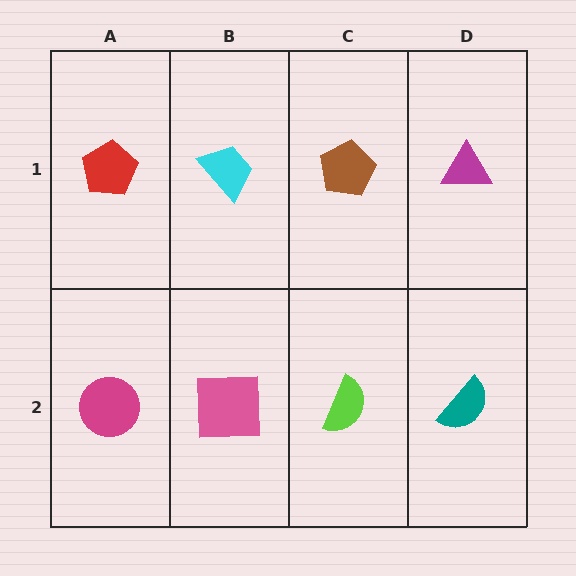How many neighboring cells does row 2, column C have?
3.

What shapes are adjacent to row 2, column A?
A red pentagon (row 1, column A), a pink square (row 2, column B).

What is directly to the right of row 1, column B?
A brown pentagon.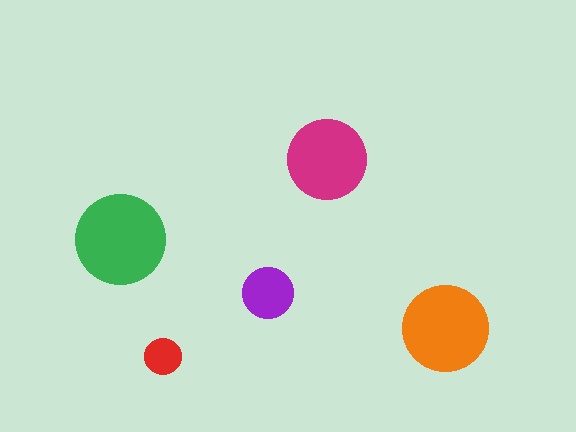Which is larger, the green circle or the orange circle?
The green one.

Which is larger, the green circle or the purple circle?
The green one.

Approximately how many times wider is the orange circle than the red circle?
About 2.5 times wider.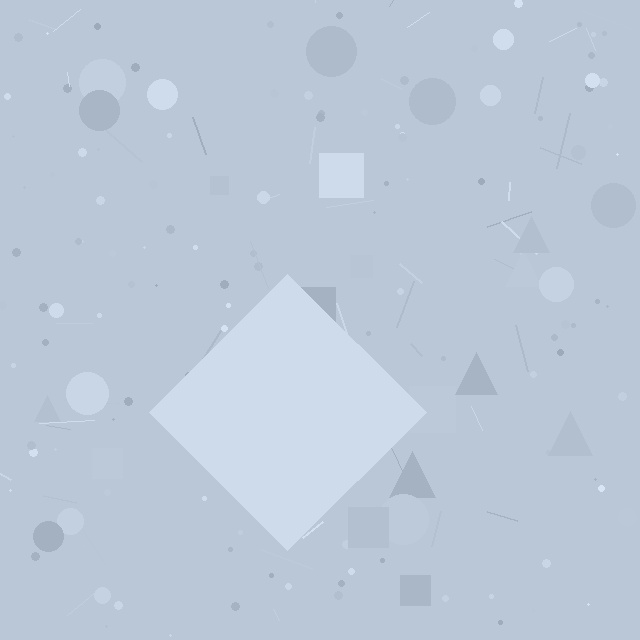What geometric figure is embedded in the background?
A diamond is embedded in the background.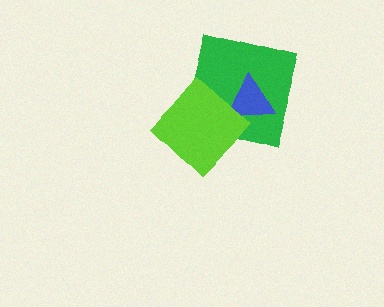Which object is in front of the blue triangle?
The lime diamond is in front of the blue triangle.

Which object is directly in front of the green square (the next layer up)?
The blue triangle is directly in front of the green square.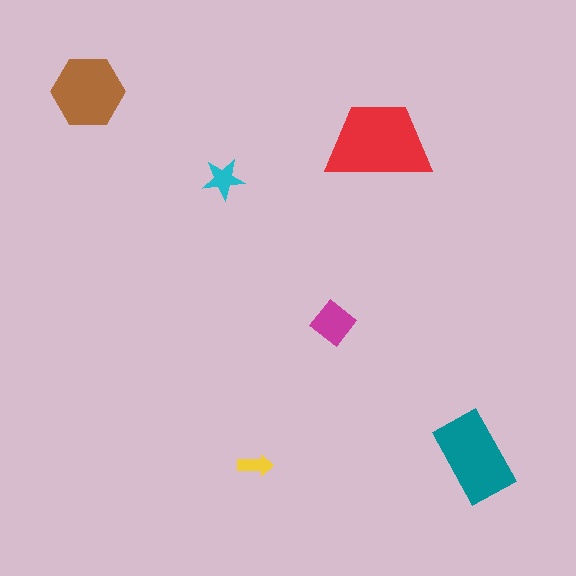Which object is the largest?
The red trapezoid.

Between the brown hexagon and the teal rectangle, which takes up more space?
The teal rectangle.